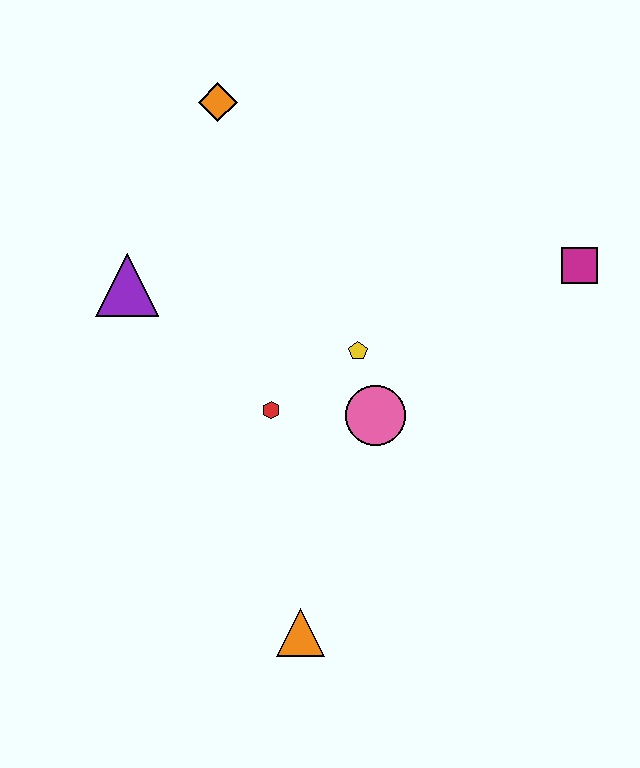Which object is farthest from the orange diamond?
The orange triangle is farthest from the orange diamond.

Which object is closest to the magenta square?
The yellow pentagon is closest to the magenta square.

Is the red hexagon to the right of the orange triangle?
No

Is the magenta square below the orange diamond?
Yes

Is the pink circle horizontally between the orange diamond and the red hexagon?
No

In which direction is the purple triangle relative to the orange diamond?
The purple triangle is below the orange diamond.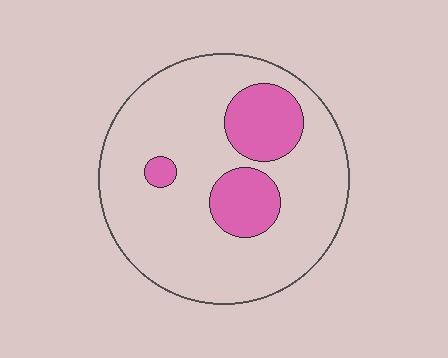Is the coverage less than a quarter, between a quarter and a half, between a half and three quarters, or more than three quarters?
Less than a quarter.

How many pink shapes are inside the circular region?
3.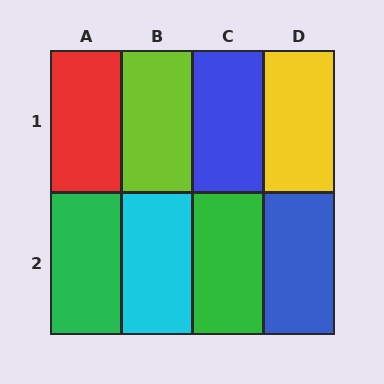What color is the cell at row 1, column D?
Yellow.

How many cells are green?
2 cells are green.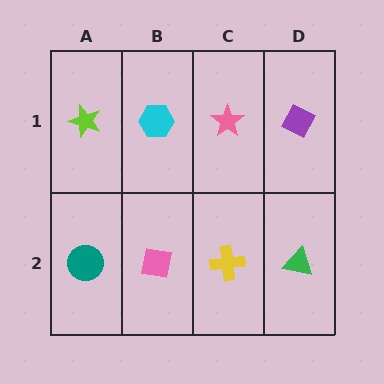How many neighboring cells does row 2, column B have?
3.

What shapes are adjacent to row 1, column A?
A teal circle (row 2, column A), a cyan hexagon (row 1, column B).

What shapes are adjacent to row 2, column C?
A pink star (row 1, column C), a pink square (row 2, column B), a green triangle (row 2, column D).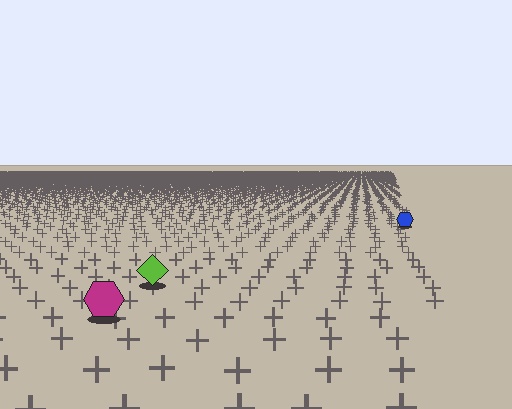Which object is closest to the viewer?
The magenta hexagon is closest. The texture marks near it are larger and more spread out.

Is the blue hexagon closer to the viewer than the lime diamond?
No. The lime diamond is closer — you can tell from the texture gradient: the ground texture is coarser near it.